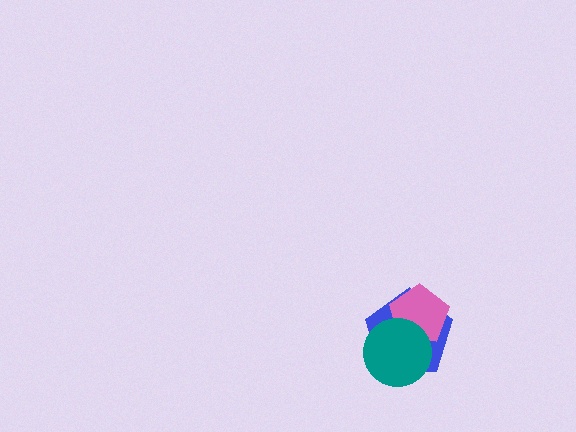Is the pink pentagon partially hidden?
Yes, it is partially covered by another shape.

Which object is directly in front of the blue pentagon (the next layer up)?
The pink pentagon is directly in front of the blue pentagon.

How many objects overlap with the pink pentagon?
2 objects overlap with the pink pentagon.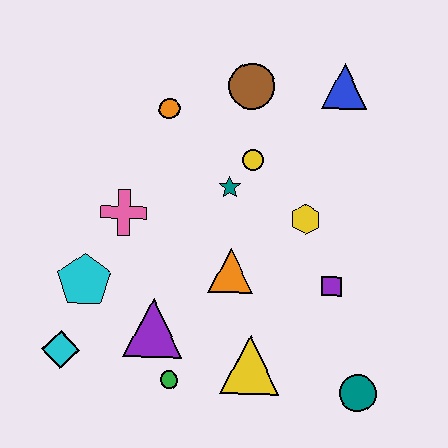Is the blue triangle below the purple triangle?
No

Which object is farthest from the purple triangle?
The blue triangle is farthest from the purple triangle.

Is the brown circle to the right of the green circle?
Yes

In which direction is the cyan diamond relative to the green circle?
The cyan diamond is to the left of the green circle.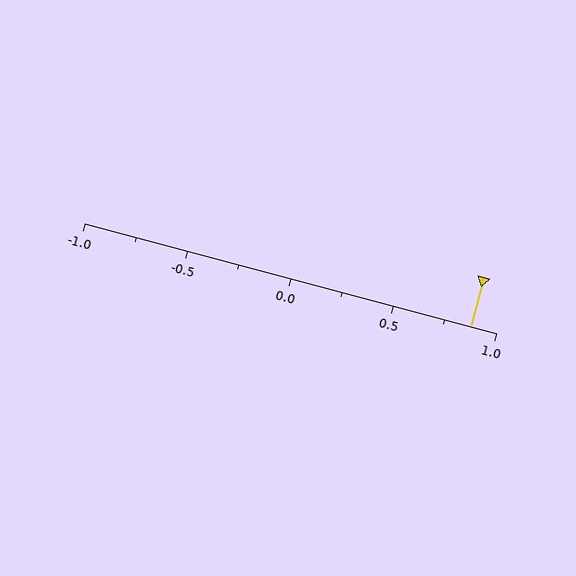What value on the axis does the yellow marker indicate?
The marker indicates approximately 0.88.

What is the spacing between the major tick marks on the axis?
The major ticks are spaced 0.5 apart.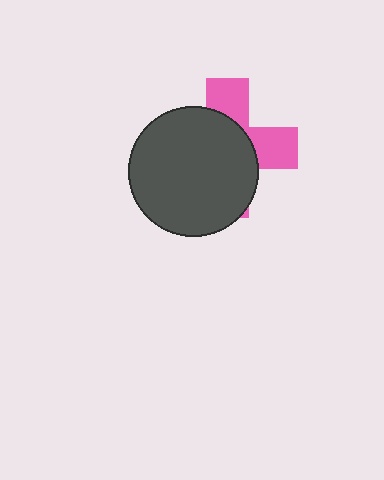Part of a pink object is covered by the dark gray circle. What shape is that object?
It is a cross.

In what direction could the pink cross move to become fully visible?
The pink cross could move toward the upper-right. That would shift it out from behind the dark gray circle entirely.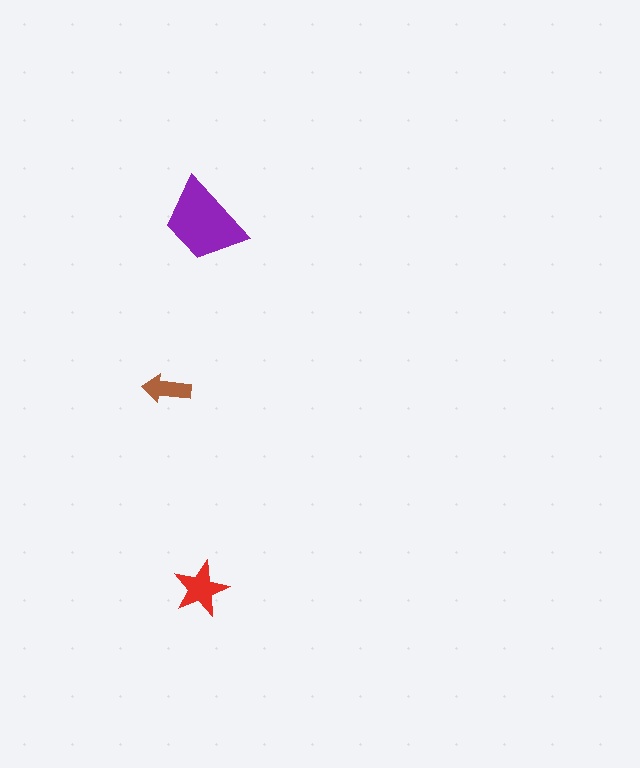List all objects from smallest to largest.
The brown arrow, the red star, the purple trapezoid.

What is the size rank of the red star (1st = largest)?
2nd.